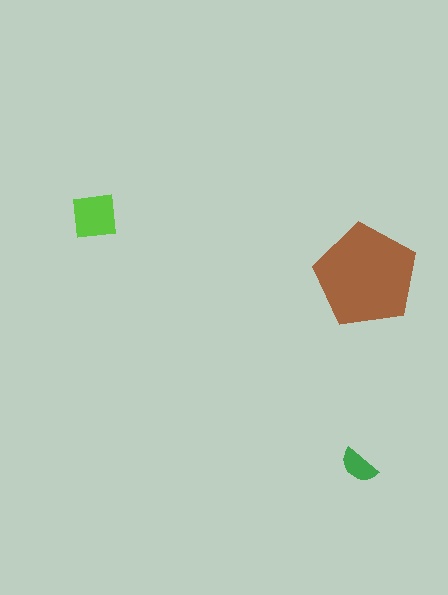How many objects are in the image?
There are 3 objects in the image.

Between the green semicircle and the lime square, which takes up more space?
The lime square.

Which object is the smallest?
The green semicircle.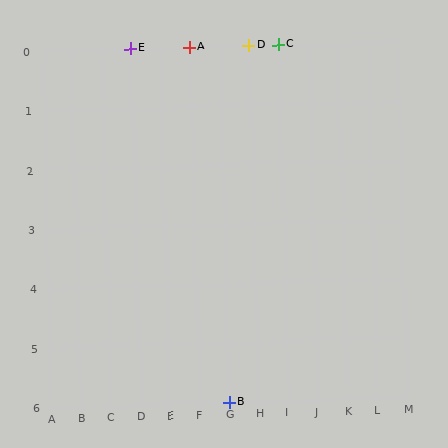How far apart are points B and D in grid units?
Points B and D are 1 column and 6 rows apart (about 6.1 grid units diagonally).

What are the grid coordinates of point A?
Point A is at grid coordinates (F, 0).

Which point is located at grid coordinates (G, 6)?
Point B is at (G, 6).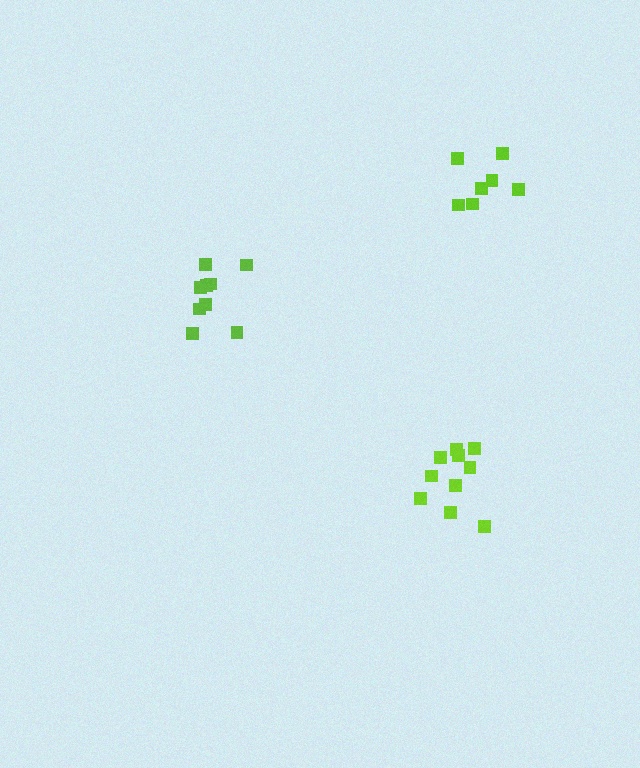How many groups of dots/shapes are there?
There are 3 groups.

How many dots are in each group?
Group 1: 7 dots, Group 2: 10 dots, Group 3: 9 dots (26 total).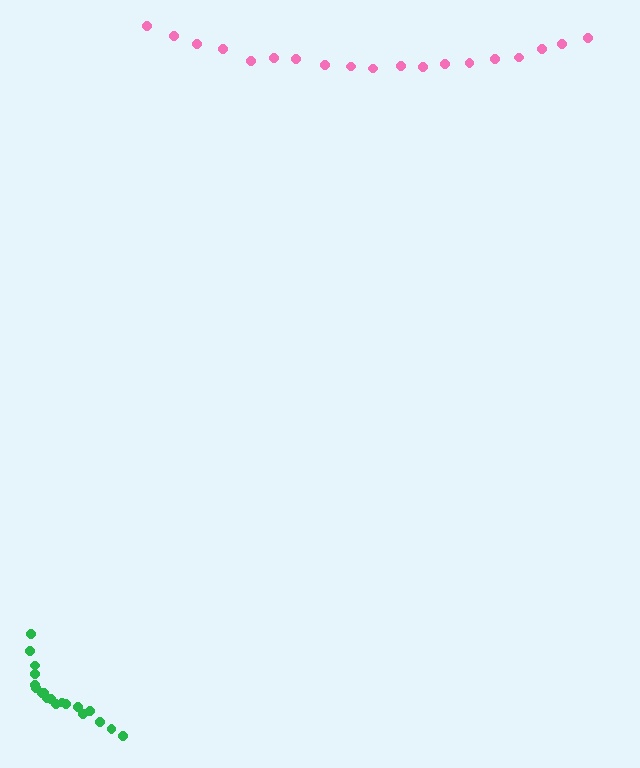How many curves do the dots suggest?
There are 2 distinct paths.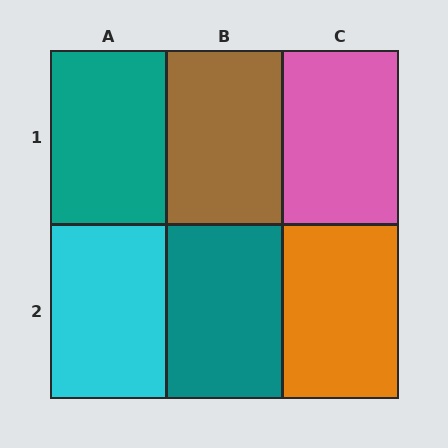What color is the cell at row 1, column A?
Teal.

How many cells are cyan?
1 cell is cyan.